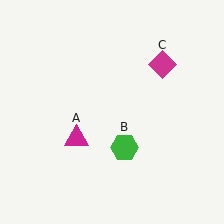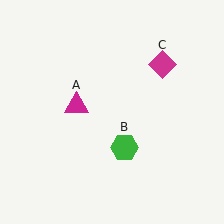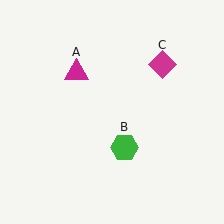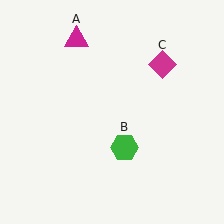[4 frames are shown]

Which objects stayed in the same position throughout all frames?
Green hexagon (object B) and magenta diamond (object C) remained stationary.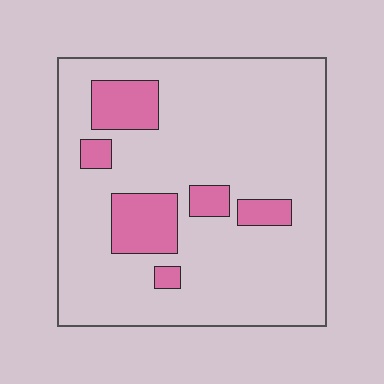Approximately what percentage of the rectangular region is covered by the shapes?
Approximately 15%.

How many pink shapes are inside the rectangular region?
6.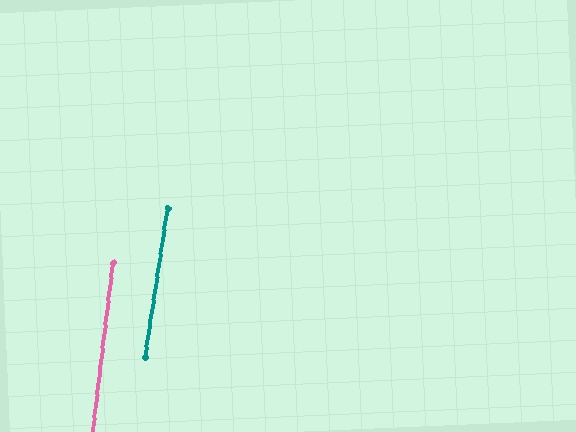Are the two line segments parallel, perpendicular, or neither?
Parallel — their directions differ by only 2.0°.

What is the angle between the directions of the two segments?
Approximately 2 degrees.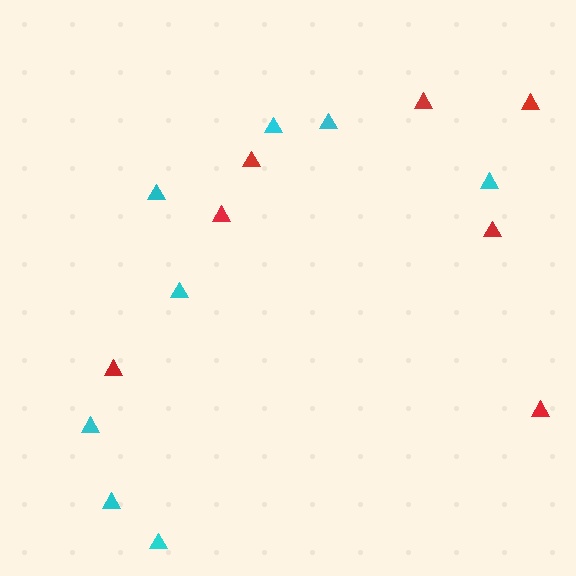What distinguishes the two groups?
There are 2 groups: one group of cyan triangles (8) and one group of red triangles (7).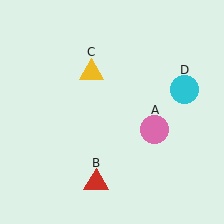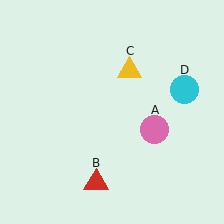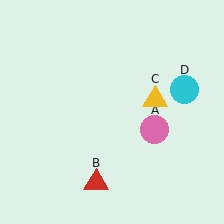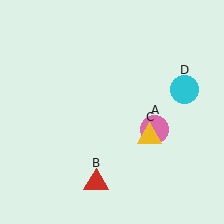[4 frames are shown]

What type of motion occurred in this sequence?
The yellow triangle (object C) rotated clockwise around the center of the scene.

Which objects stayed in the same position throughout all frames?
Pink circle (object A) and red triangle (object B) and cyan circle (object D) remained stationary.